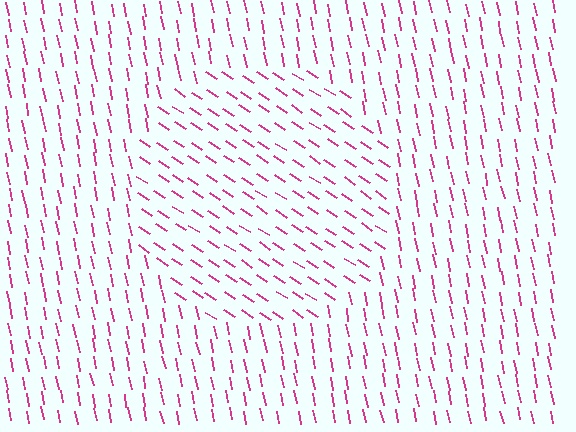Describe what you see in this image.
The image is filled with small magenta line segments. A circle region in the image has lines oriented differently from the surrounding lines, creating a visible texture boundary.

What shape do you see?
I see a circle.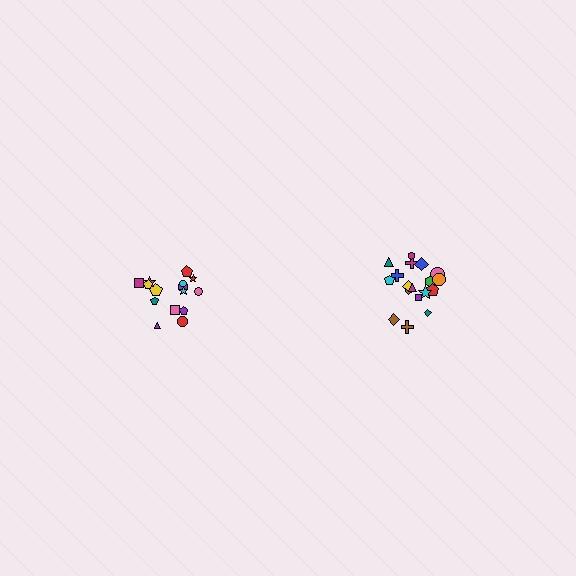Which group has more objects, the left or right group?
The right group.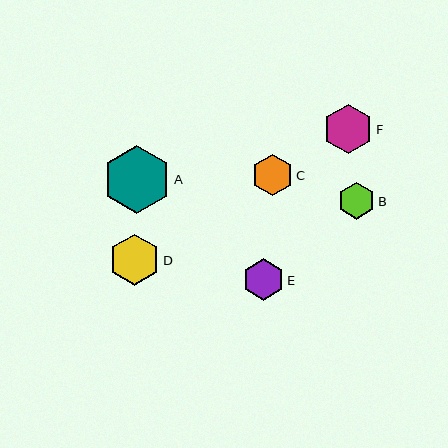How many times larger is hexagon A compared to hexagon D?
Hexagon A is approximately 1.3 times the size of hexagon D.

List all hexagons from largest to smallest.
From largest to smallest: A, D, F, E, C, B.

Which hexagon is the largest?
Hexagon A is the largest with a size of approximately 68 pixels.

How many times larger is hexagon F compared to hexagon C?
Hexagon F is approximately 1.2 times the size of hexagon C.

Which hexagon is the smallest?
Hexagon B is the smallest with a size of approximately 37 pixels.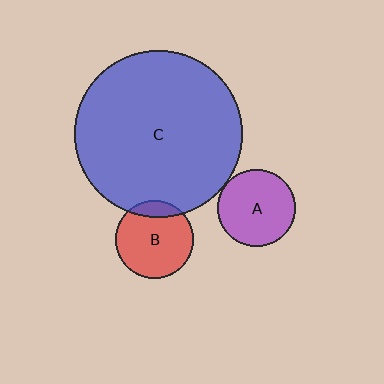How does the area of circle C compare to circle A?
Approximately 4.7 times.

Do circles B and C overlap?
Yes.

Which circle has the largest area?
Circle C (blue).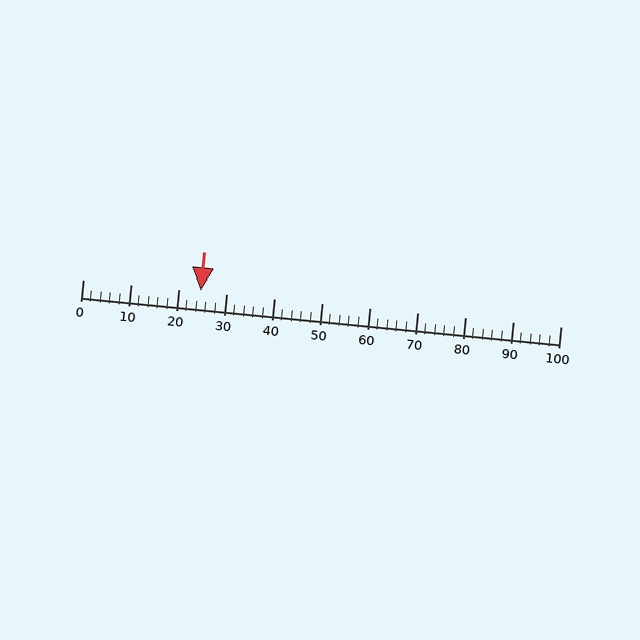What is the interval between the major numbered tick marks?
The major tick marks are spaced 10 units apart.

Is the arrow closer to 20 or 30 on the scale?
The arrow is closer to 20.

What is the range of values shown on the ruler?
The ruler shows values from 0 to 100.